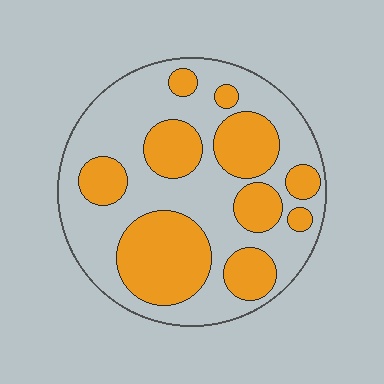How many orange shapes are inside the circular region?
10.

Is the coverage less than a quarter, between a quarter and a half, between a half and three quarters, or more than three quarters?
Between a quarter and a half.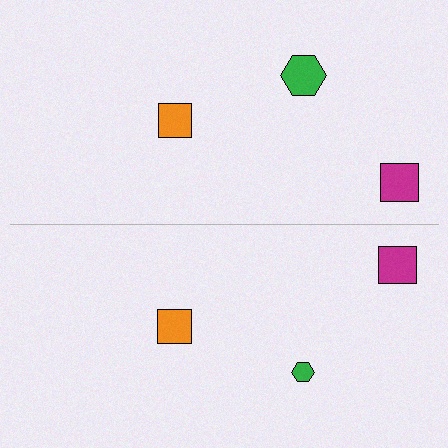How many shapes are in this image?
There are 6 shapes in this image.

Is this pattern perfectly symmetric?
No, the pattern is not perfectly symmetric. The green hexagon on the bottom side has a different size than its mirror counterpart.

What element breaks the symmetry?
The green hexagon on the bottom side has a different size than its mirror counterpart.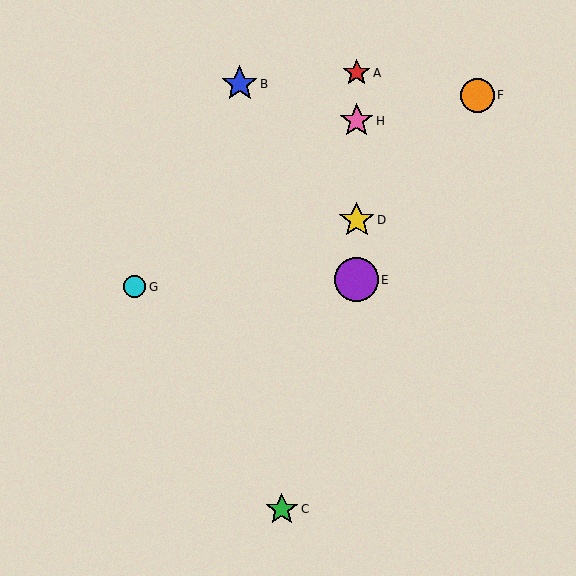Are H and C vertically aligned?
No, H is at x≈357 and C is at x≈282.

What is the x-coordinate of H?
Object H is at x≈357.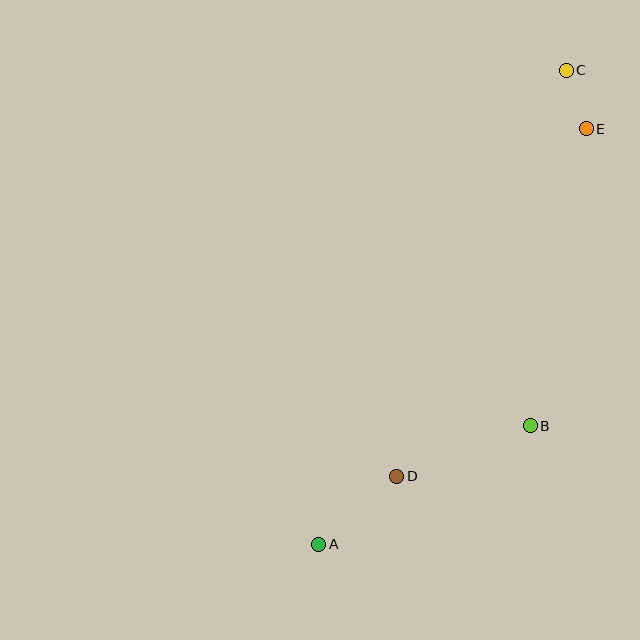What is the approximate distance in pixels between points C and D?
The distance between C and D is approximately 440 pixels.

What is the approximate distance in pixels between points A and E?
The distance between A and E is approximately 494 pixels.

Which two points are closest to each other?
Points C and E are closest to each other.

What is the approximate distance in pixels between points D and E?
The distance between D and E is approximately 396 pixels.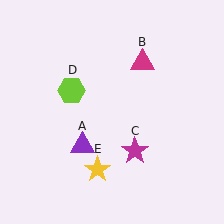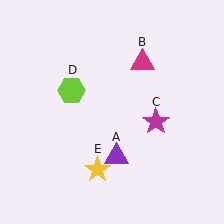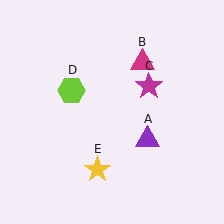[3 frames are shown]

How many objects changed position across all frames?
2 objects changed position: purple triangle (object A), magenta star (object C).